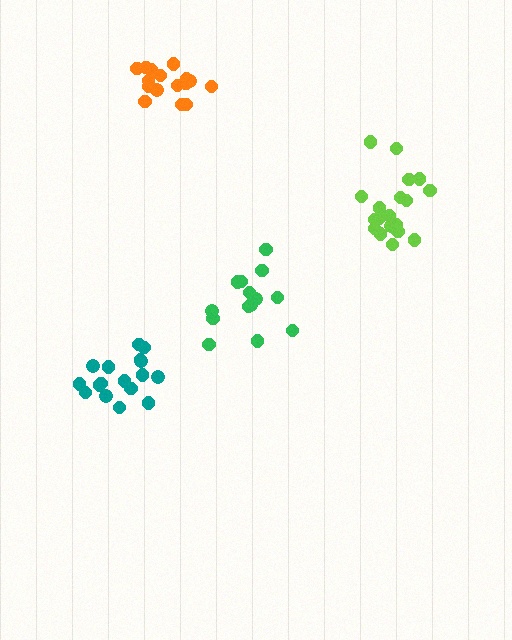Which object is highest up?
The orange cluster is topmost.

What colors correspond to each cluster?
The clusters are colored: lime, green, teal, orange.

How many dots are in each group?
Group 1: 19 dots, Group 2: 14 dots, Group 3: 17 dots, Group 4: 16 dots (66 total).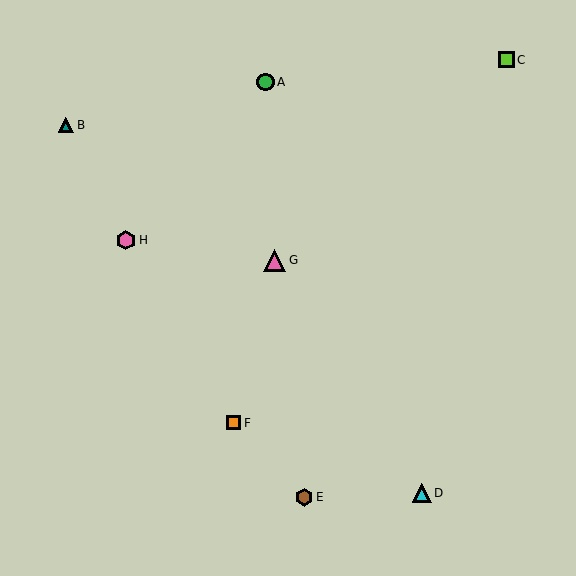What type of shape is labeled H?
Shape H is a pink hexagon.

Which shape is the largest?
The pink triangle (labeled G) is the largest.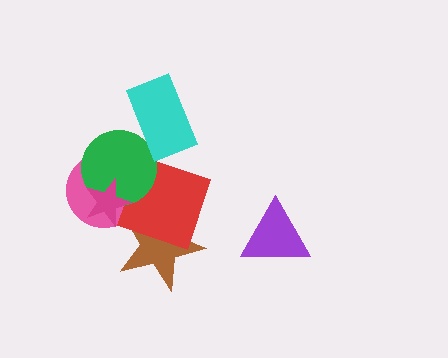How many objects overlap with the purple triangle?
0 objects overlap with the purple triangle.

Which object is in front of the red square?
The green circle is in front of the red square.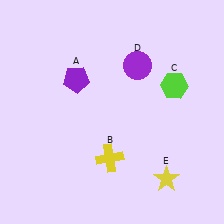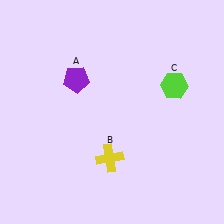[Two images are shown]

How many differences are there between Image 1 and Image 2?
There are 2 differences between the two images.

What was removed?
The yellow star (E), the purple circle (D) were removed in Image 2.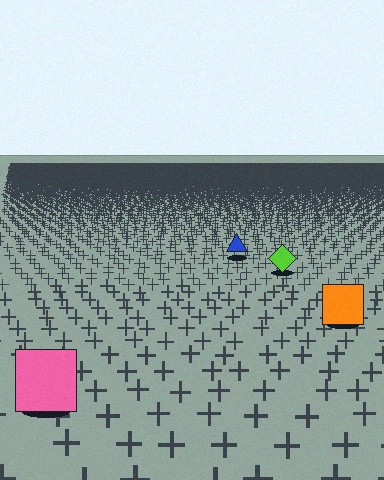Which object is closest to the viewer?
The pink square is closest. The texture marks near it are larger and more spread out.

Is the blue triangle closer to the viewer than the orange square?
No. The orange square is closer — you can tell from the texture gradient: the ground texture is coarser near it.